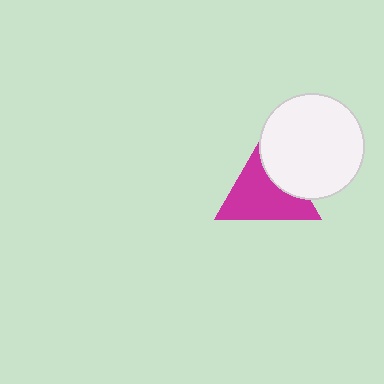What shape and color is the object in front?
The object in front is a white circle.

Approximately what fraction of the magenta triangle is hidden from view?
Roughly 30% of the magenta triangle is hidden behind the white circle.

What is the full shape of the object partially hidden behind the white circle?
The partially hidden object is a magenta triangle.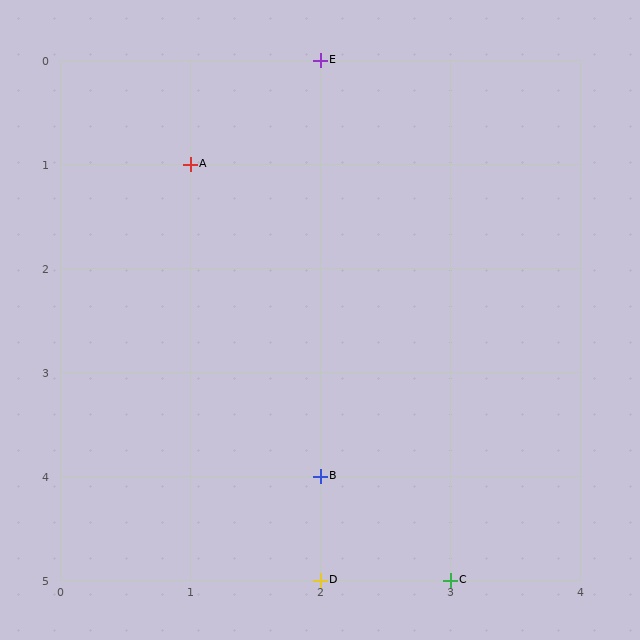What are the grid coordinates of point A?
Point A is at grid coordinates (1, 1).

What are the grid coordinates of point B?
Point B is at grid coordinates (2, 4).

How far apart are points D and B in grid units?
Points D and B are 1 row apart.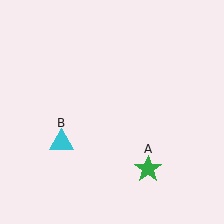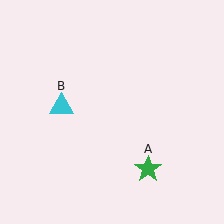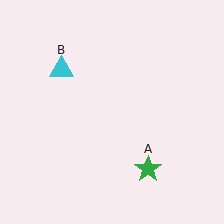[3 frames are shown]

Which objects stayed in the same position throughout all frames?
Green star (object A) remained stationary.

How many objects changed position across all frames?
1 object changed position: cyan triangle (object B).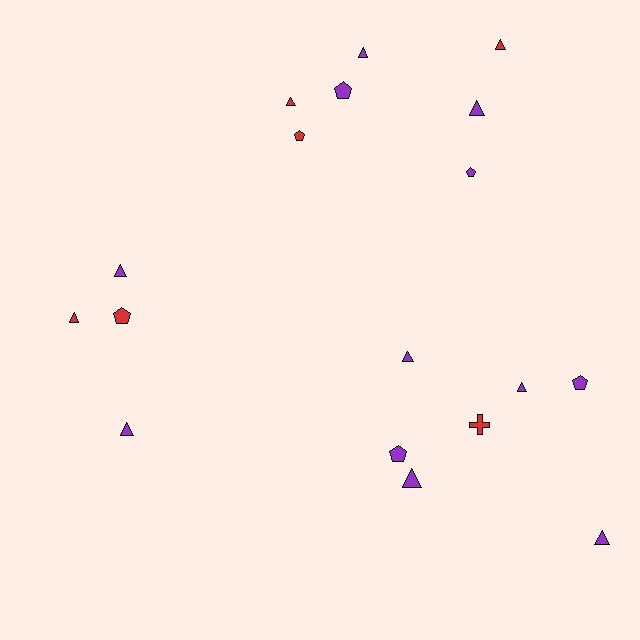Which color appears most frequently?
Purple, with 12 objects.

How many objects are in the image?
There are 18 objects.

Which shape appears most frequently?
Triangle, with 11 objects.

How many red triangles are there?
There are 3 red triangles.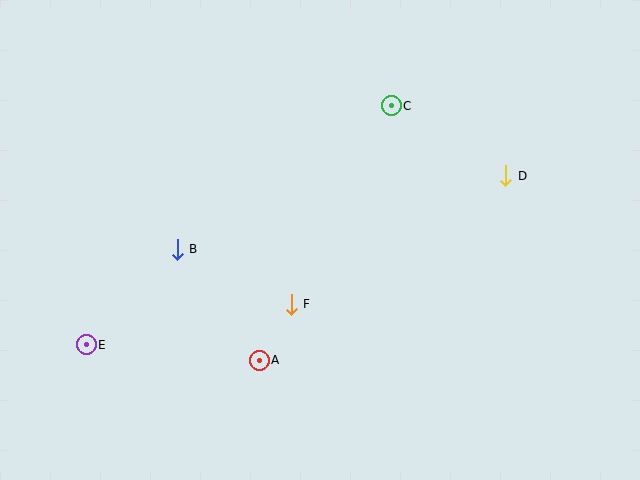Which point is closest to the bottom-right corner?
Point D is closest to the bottom-right corner.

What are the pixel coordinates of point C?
Point C is at (391, 106).